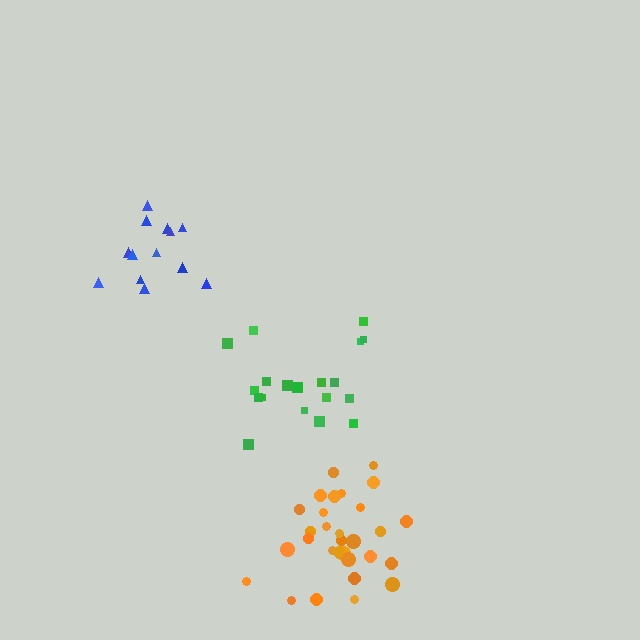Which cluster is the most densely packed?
Blue.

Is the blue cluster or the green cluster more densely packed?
Blue.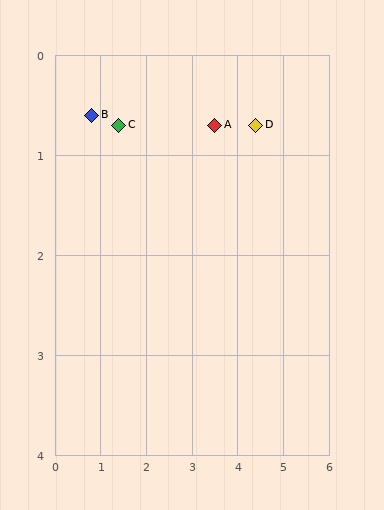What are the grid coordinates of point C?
Point C is at approximately (1.4, 0.7).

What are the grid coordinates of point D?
Point D is at approximately (4.4, 0.7).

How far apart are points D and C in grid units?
Points D and C are about 3.0 grid units apart.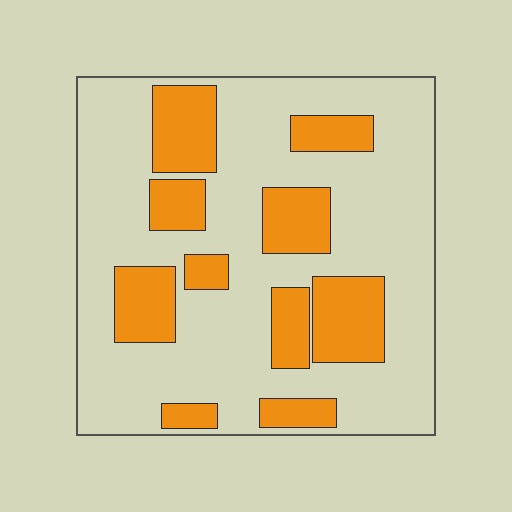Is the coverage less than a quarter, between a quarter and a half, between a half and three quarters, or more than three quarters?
Between a quarter and a half.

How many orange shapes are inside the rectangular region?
10.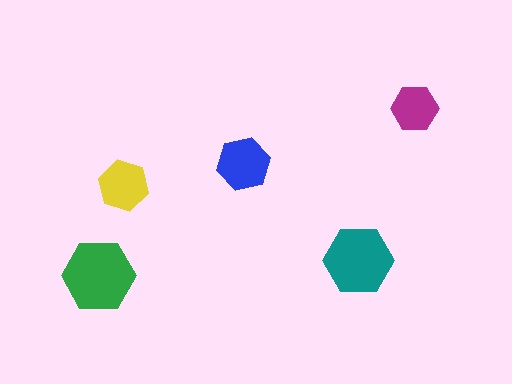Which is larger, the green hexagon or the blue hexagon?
The green one.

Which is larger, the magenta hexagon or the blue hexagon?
The blue one.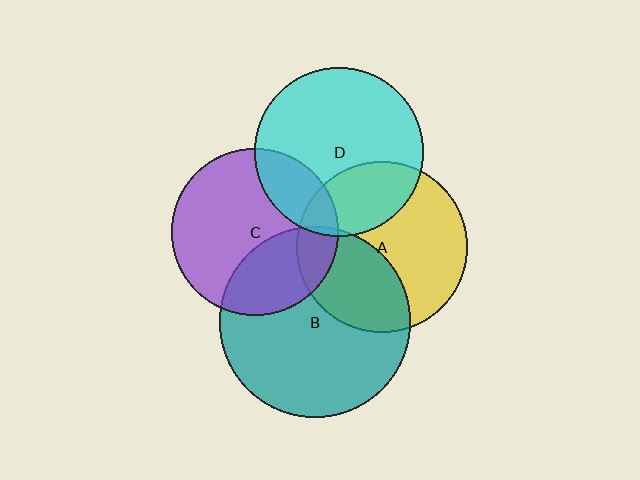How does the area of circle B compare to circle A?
Approximately 1.3 times.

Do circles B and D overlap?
Yes.